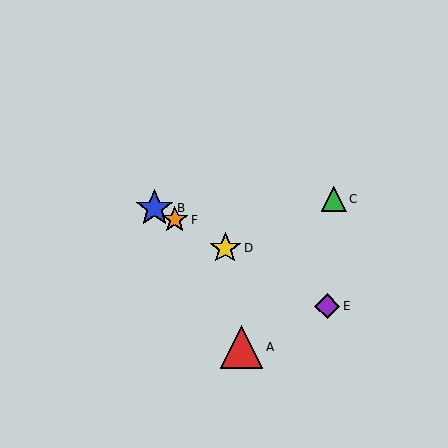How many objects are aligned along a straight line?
4 objects (B, D, E, F) are aligned along a straight line.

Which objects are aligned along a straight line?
Objects B, D, E, F are aligned along a straight line.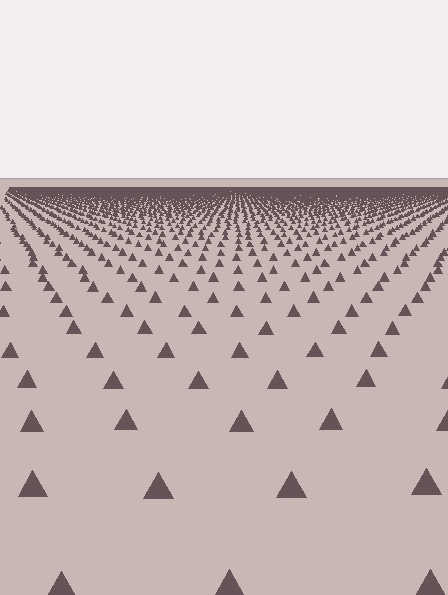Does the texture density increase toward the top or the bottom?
Density increases toward the top.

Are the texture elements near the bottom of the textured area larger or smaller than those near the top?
Larger. Near the bottom, elements are closer to the viewer and appear at a bigger on-screen size.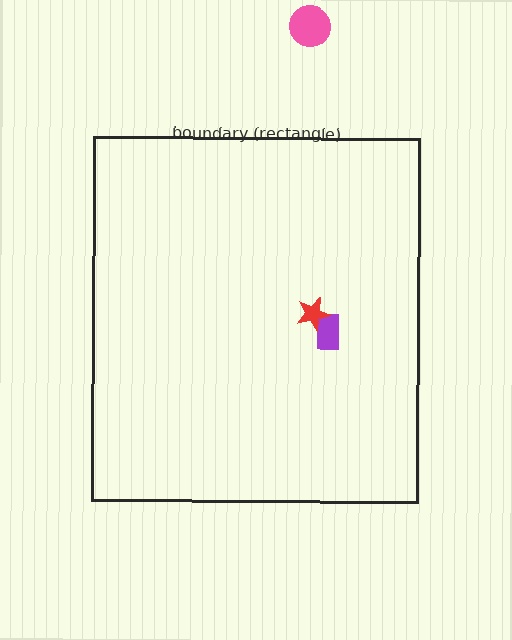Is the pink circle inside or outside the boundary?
Outside.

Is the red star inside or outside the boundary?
Inside.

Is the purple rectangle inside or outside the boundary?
Inside.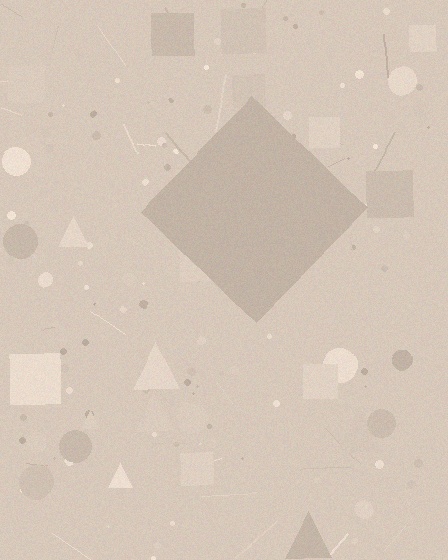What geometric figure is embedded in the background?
A diamond is embedded in the background.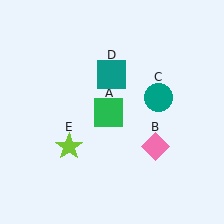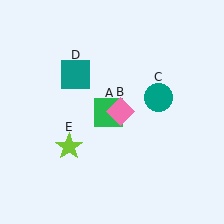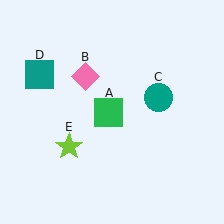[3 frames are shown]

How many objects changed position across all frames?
2 objects changed position: pink diamond (object B), teal square (object D).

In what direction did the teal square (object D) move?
The teal square (object D) moved left.